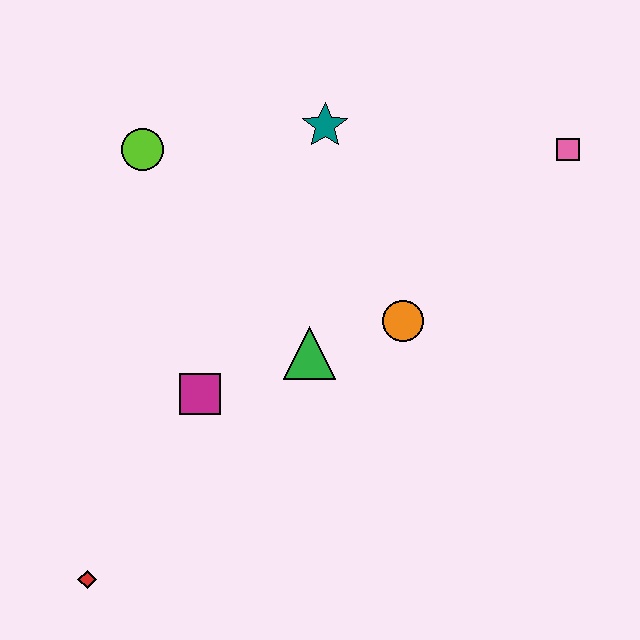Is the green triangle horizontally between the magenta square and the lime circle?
No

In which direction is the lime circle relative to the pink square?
The lime circle is to the left of the pink square.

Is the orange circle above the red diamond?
Yes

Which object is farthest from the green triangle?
The pink square is farthest from the green triangle.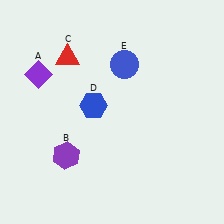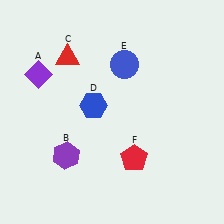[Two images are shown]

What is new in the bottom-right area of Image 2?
A red pentagon (F) was added in the bottom-right area of Image 2.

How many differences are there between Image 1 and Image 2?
There is 1 difference between the two images.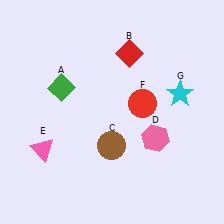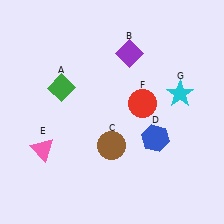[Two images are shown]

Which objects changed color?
B changed from red to purple. D changed from pink to blue.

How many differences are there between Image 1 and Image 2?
There are 2 differences between the two images.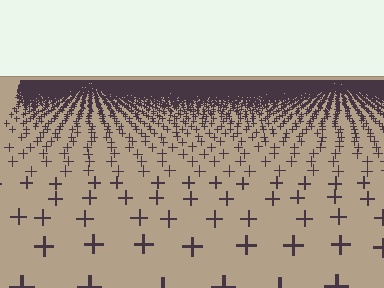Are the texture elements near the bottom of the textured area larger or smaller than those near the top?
Larger. Near the bottom, elements are closer to the viewer and appear at a bigger on-screen size.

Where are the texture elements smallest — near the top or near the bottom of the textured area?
Near the top.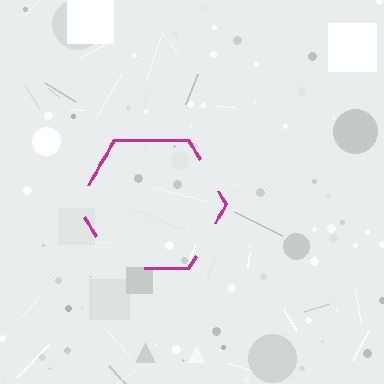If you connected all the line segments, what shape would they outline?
They would outline a hexagon.